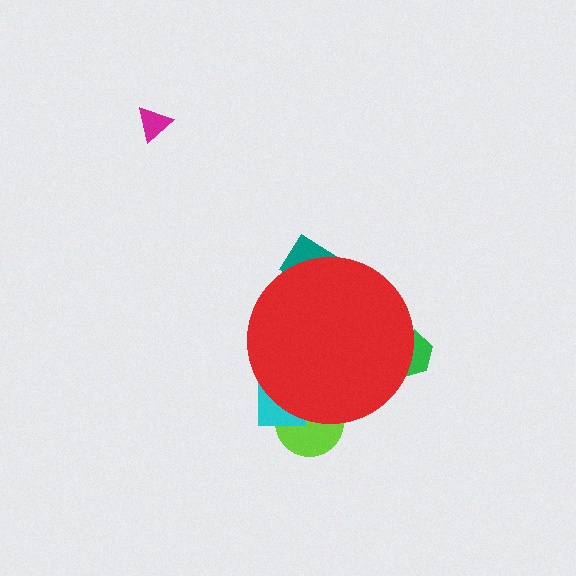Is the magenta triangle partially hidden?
No, the magenta triangle is fully visible.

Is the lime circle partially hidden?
Yes, the lime circle is partially hidden behind the red circle.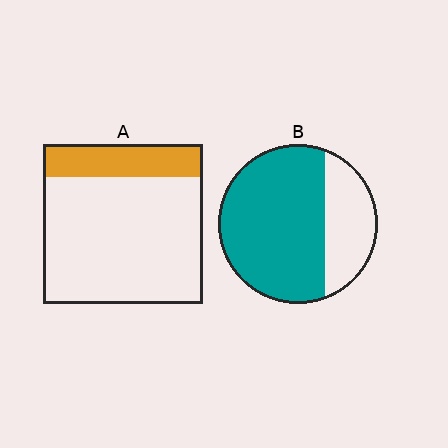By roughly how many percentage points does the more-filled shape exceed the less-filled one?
By roughly 50 percentage points (B over A).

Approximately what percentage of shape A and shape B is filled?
A is approximately 20% and B is approximately 70%.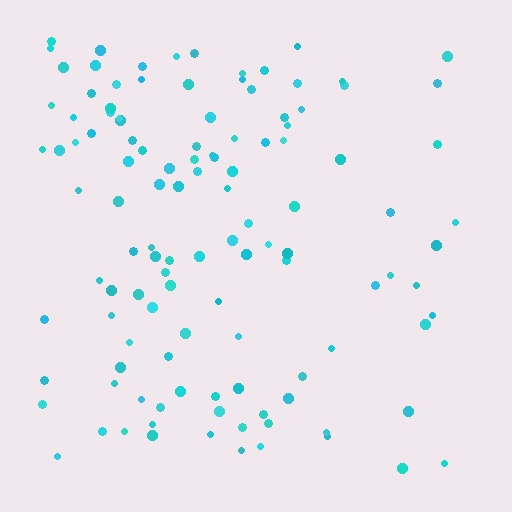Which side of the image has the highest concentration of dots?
The left.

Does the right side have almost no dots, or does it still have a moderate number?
Still a moderate number, just noticeably fewer than the left.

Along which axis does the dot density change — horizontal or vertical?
Horizontal.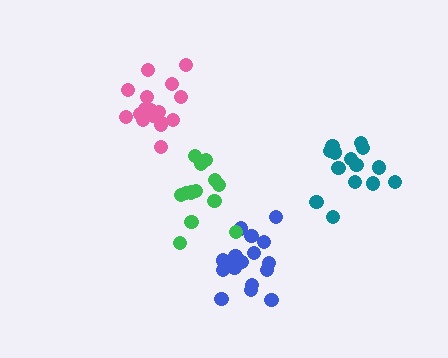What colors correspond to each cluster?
The clusters are colored: blue, teal, green, pink.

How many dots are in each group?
Group 1: 17 dots, Group 2: 14 dots, Group 3: 13 dots, Group 4: 17 dots (61 total).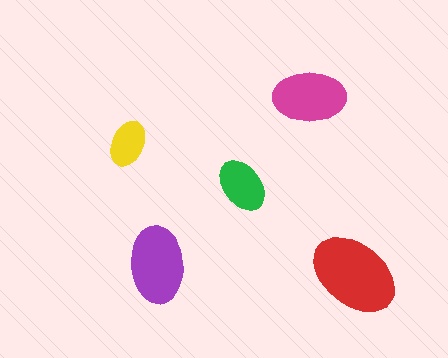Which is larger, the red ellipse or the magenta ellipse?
The red one.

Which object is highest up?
The magenta ellipse is topmost.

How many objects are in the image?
There are 5 objects in the image.